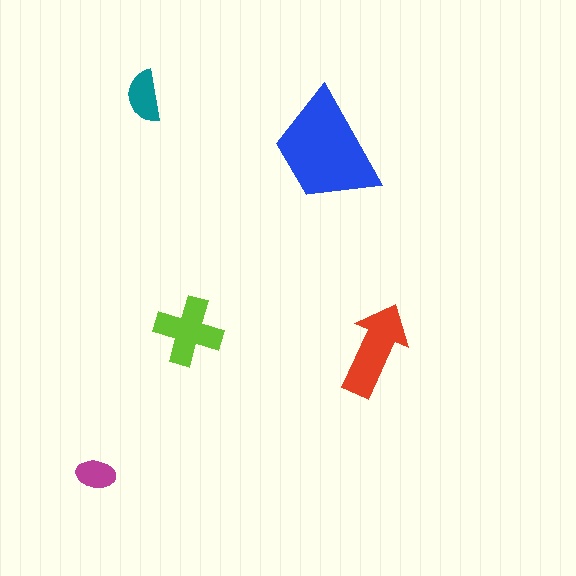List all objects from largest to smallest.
The blue trapezoid, the red arrow, the lime cross, the teal semicircle, the magenta ellipse.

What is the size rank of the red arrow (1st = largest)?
2nd.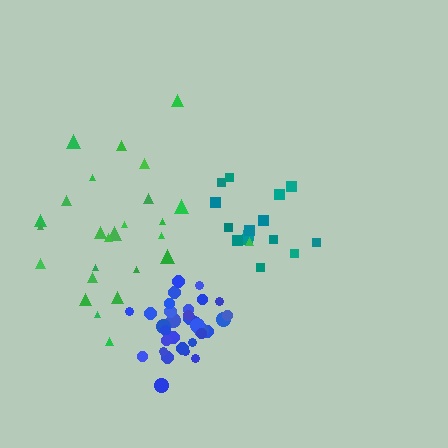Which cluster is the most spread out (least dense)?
Green.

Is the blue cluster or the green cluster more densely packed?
Blue.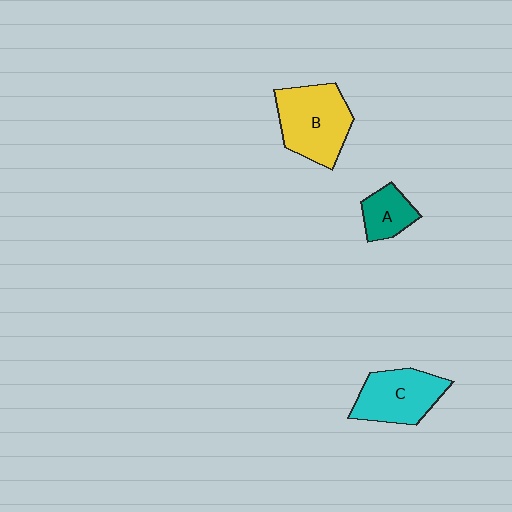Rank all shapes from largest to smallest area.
From largest to smallest: B (yellow), C (cyan), A (teal).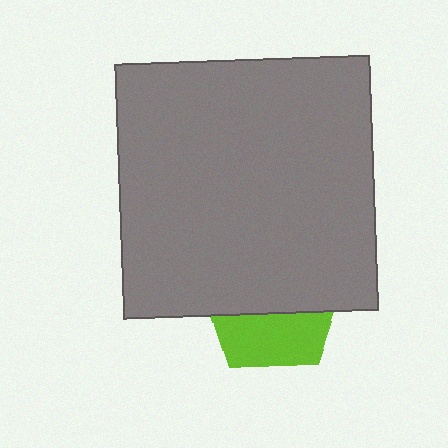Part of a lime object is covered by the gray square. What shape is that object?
It is a pentagon.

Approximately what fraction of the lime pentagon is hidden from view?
Roughly 60% of the lime pentagon is hidden behind the gray square.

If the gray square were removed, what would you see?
You would see the complete lime pentagon.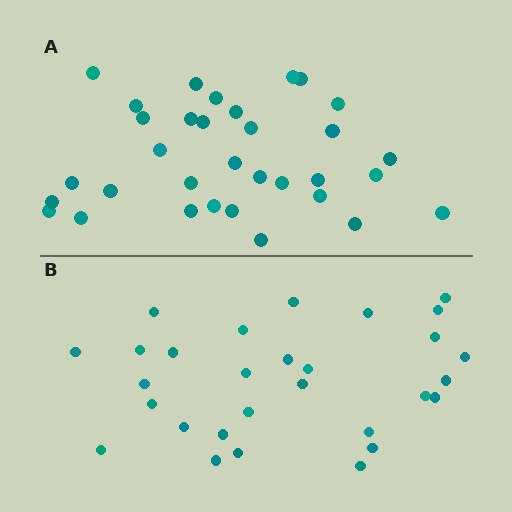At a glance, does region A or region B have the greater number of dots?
Region A (the top region) has more dots.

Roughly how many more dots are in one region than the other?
Region A has about 4 more dots than region B.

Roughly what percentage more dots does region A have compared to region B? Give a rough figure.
About 15% more.